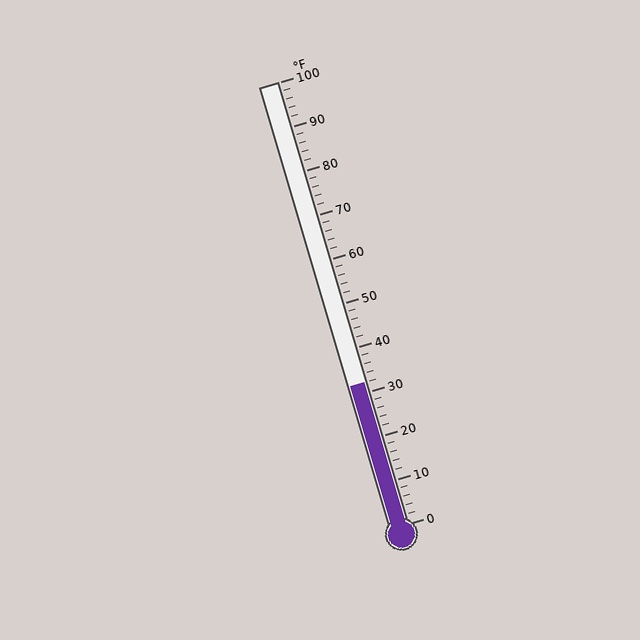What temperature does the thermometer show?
The thermometer shows approximately 32°F.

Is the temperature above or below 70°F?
The temperature is below 70°F.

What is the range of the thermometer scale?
The thermometer scale ranges from 0°F to 100°F.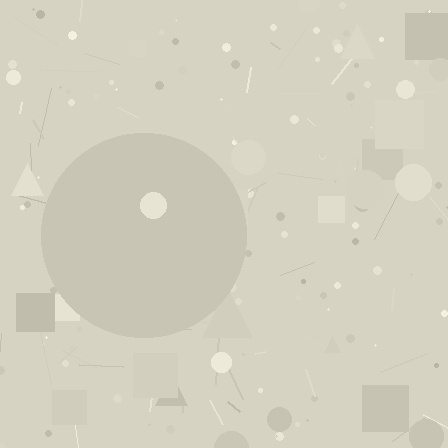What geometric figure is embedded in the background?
A circle is embedded in the background.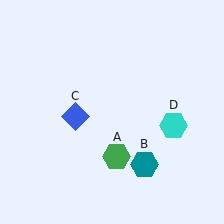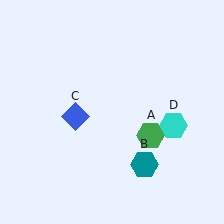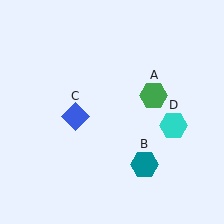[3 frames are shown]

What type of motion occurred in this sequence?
The green hexagon (object A) rotated counterclockwise around the center of the scene.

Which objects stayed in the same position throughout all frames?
Teal hexagon (object B) and blue diamond (object C) and cyan hexagon (object D) remained stationary.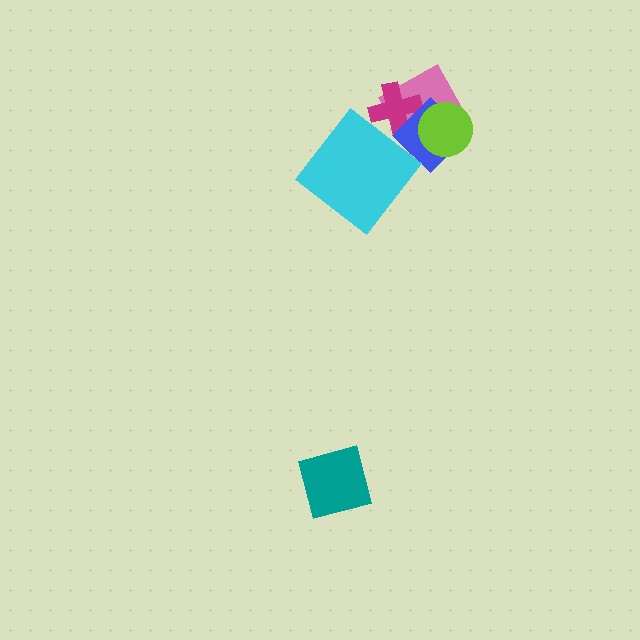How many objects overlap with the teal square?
0 objects overlap with the teal square.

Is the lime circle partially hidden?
No, no other shape covers it.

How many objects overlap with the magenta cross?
2 objects overlap with the magenta cross.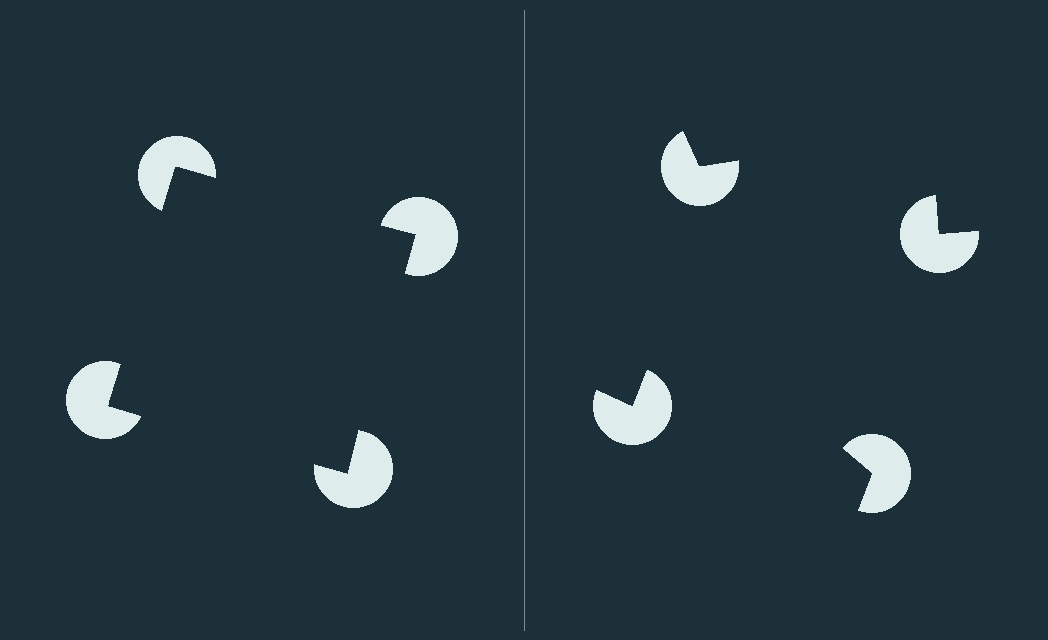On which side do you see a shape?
An illusory square appears on the left side. On the right side the wedge cuts are rotated, so no coherent shape forms.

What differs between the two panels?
The pac-man discs are positioned identically on both sides; only the wedge orientations differ. On the left they align to a square; on the right they are misaligned.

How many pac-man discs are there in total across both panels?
8 — 4 on each side.